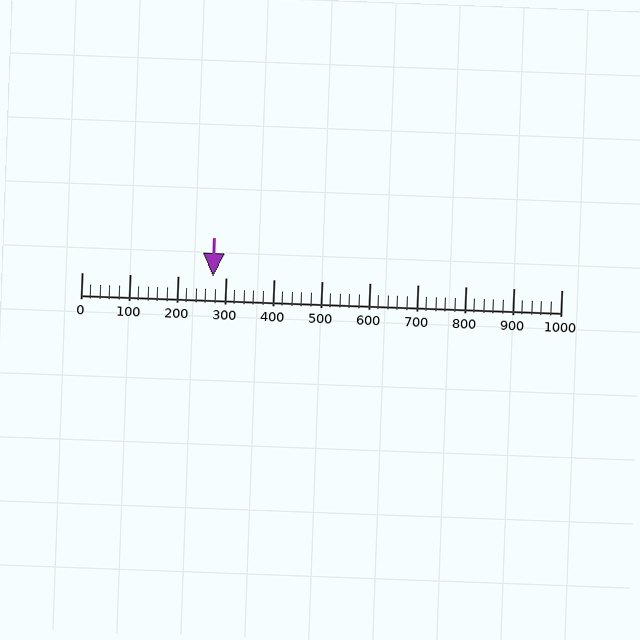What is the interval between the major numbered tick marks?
The major tick marks are spaced 100 units apart.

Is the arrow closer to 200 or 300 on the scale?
The arrow is closer to 300.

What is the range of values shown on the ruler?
The ruler shows values from 0 to 1000.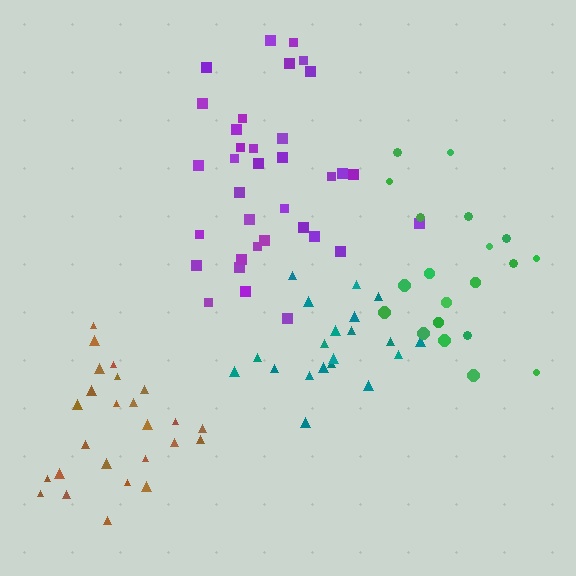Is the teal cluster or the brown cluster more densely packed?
Brown.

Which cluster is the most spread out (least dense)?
Green.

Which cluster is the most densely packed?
Purple.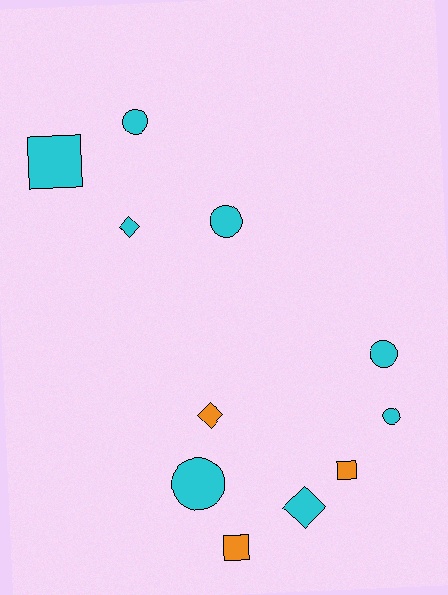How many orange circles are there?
There are no orange circles.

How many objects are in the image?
There are 11 objects.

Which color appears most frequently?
Cyan, with 8 objects.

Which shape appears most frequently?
Circle, with 5 objects.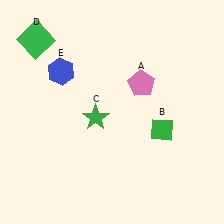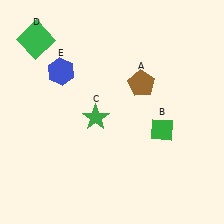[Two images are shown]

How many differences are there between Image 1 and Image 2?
There is 1 difference between the two images.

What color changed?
The pentagon (A) changed from pink in Image 1 to brown in Image 2.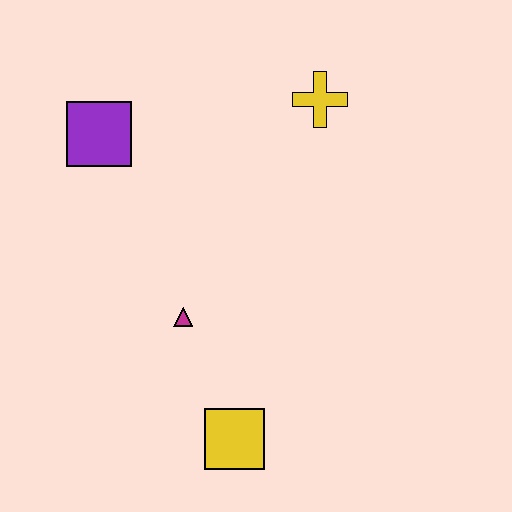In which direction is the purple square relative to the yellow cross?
The purple square is to the left of the yellow cross.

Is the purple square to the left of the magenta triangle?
Yes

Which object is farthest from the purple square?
The yellow square is farthest from the purple square.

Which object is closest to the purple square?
The magenta triangle is closest to the purple square.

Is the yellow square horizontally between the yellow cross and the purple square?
Yes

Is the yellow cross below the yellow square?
No